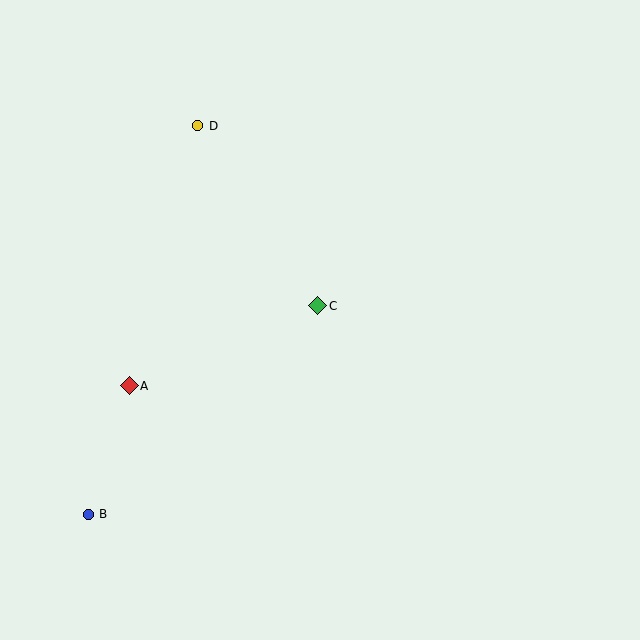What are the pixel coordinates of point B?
Point B is at (88, 514).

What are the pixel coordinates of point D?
Point D is at (198, 126).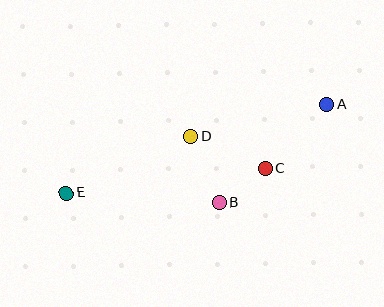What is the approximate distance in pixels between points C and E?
The distance between C and E is approximately 201 pixels.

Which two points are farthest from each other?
Points A and E are farthest from each other.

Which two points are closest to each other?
Points B and C are closest to each other.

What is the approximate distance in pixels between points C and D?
The distance between C and D is approximately 82 pixels.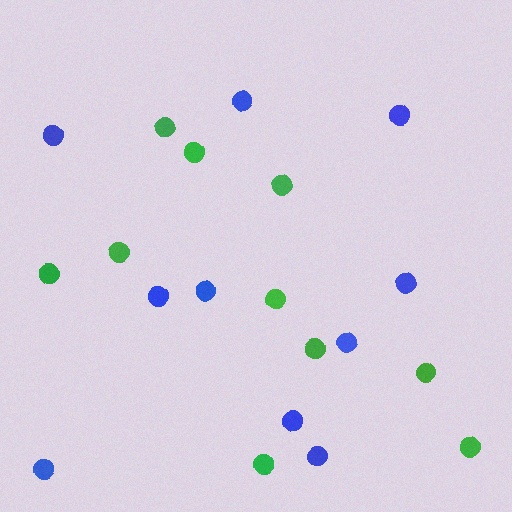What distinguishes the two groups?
There are 2 groups: one group of blue circles (10) and one group of green circles (10).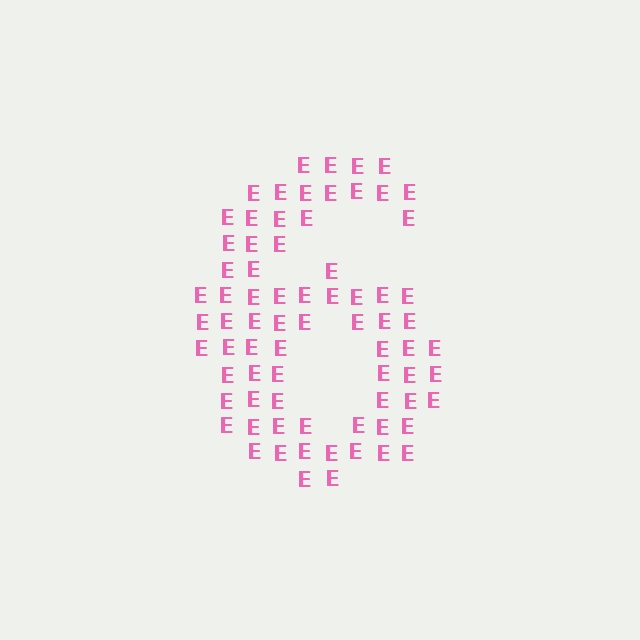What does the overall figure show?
The overall figure shows the digit 6.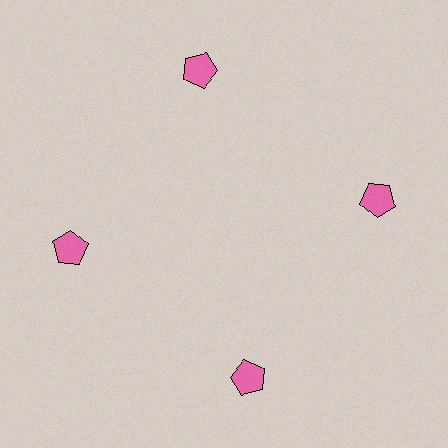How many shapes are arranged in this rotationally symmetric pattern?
There are 4 shapes, arranged in 4 groups of 1.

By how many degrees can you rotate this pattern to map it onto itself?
The pattern maps onto itself every 90 degrees of rotation.